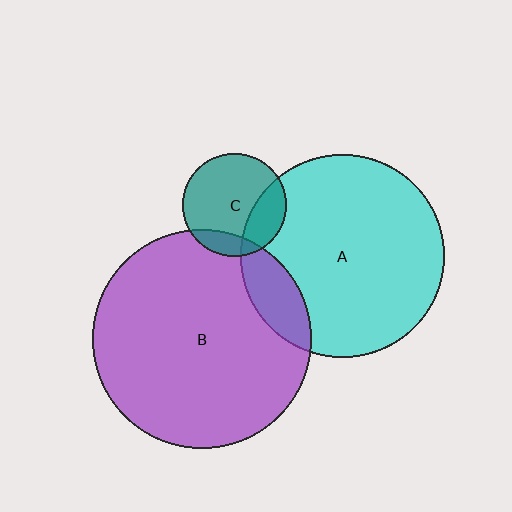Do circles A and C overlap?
Yes.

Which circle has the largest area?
Circle B (purple).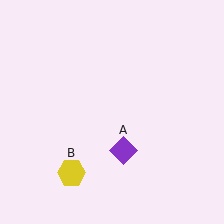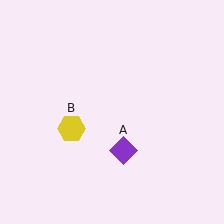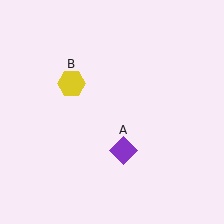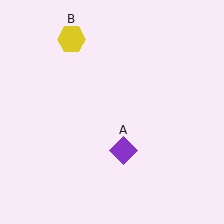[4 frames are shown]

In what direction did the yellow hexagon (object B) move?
The yellow hexagon (object B) moved up.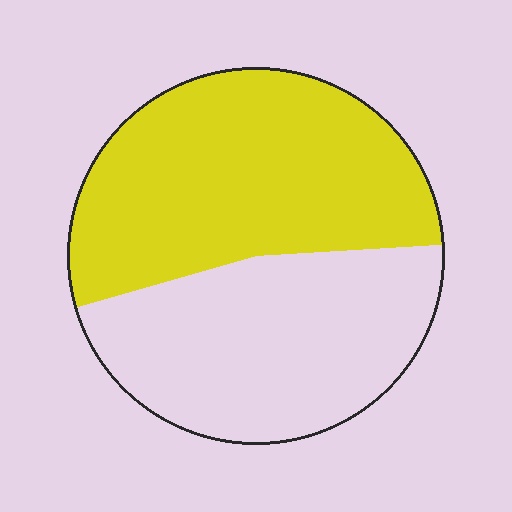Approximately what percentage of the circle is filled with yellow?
Approximately 55%.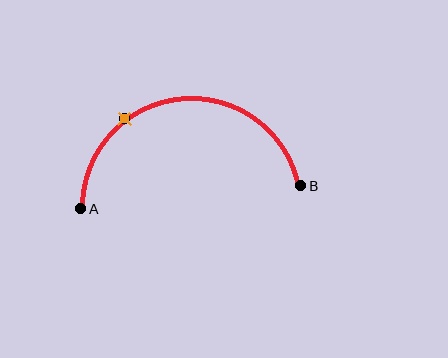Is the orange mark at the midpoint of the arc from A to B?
No. The orange mark lies on the arc but is closer to endpoint A. The arc midpoint would be at the point on the curve equidistant along the arc from both A and B.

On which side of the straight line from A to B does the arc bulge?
The arc bulges above the straight line connecting A and B.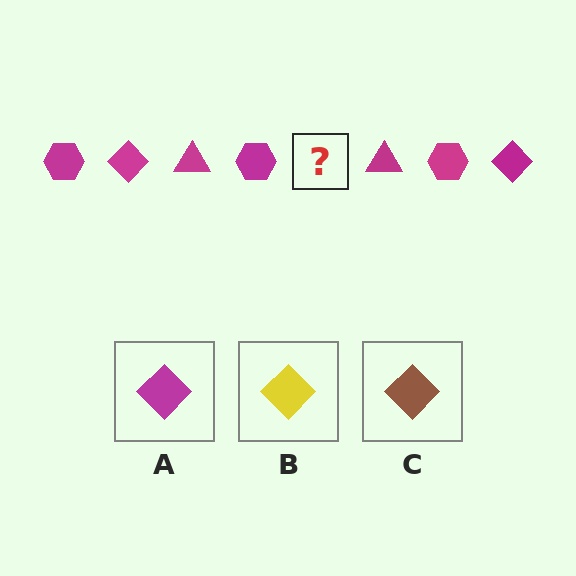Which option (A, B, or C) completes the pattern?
A.